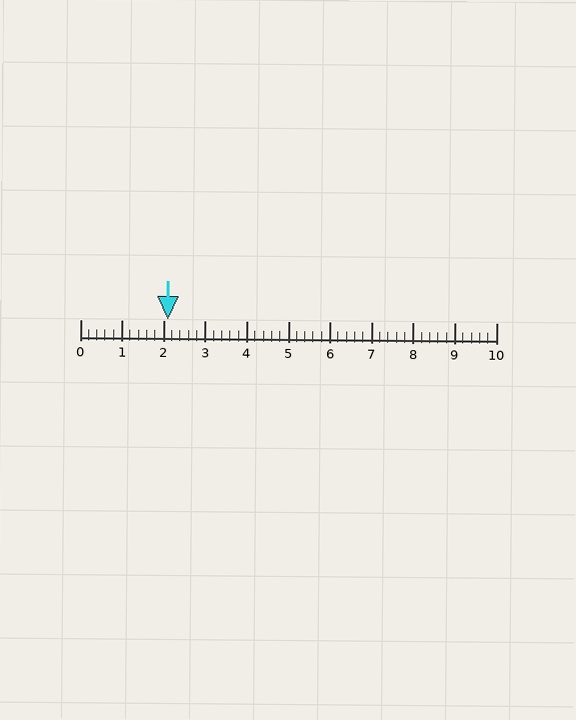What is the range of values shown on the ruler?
The ruler shows values from 0 to 10.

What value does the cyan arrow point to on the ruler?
The cyan arrow points to approximately 2.1.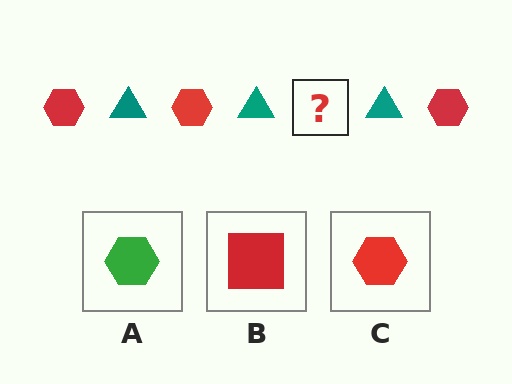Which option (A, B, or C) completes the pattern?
C.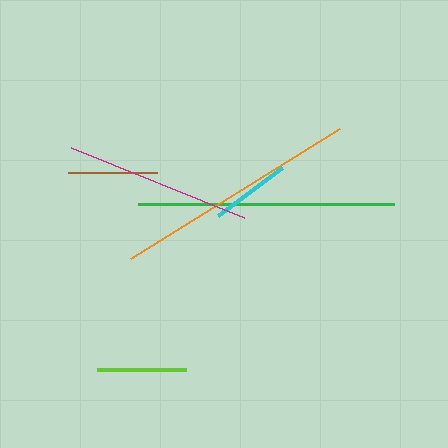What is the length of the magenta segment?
The magenta segment is approximately 186 pixels long.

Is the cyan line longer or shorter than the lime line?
The lime line is longer than the cyan line.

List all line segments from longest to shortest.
From longest to shortest: green, orange, magenta, brown, lime, cyan.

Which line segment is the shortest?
The cyan line is the shortest at approximately 80 pixels.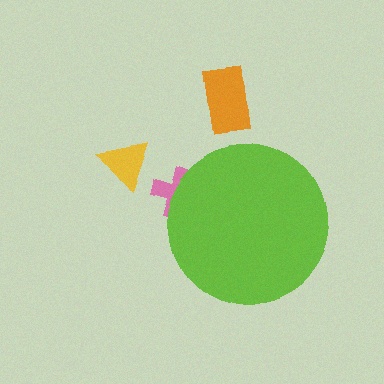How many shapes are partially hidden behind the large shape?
1 shape is partially hidden.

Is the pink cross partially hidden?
Yes, the pink cross is partially hidden behind the lime circle.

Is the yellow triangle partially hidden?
No, the yellow triangle is fully visible.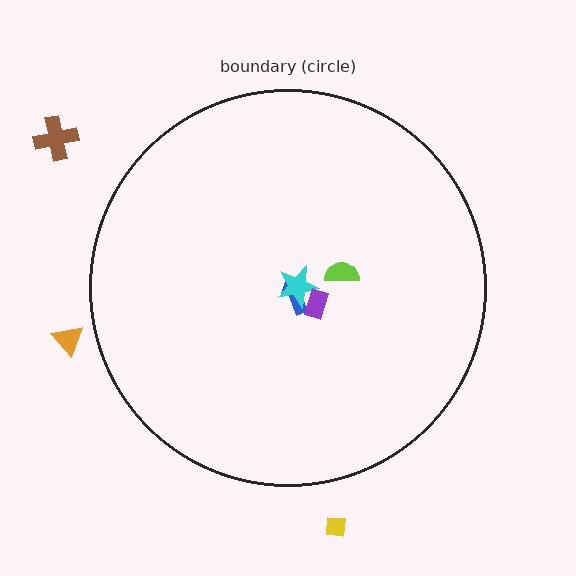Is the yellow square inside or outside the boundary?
Outside.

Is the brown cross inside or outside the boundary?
Outside.